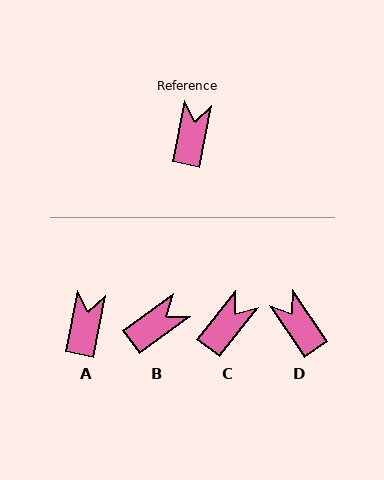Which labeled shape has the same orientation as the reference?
A.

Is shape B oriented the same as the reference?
No, it is off by about 43 degrees.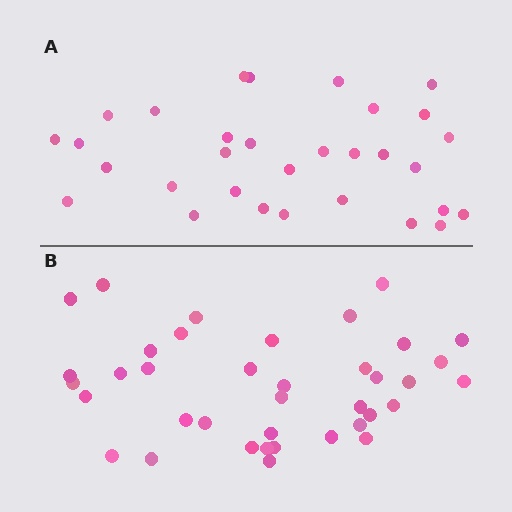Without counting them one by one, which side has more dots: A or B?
Region B (the bottom region) has more dots.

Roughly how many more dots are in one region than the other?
Region B has roughly 8 or so more dots than region A.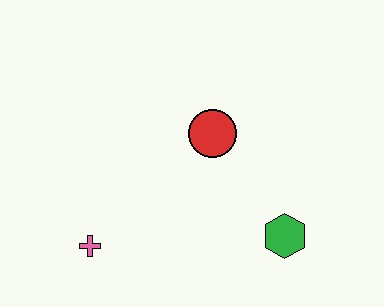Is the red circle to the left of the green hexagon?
Yes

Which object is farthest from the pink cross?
The green hexagon is farthest from the pink cross.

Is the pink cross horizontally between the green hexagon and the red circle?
No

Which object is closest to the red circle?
The green hexagon is closest to the red circle.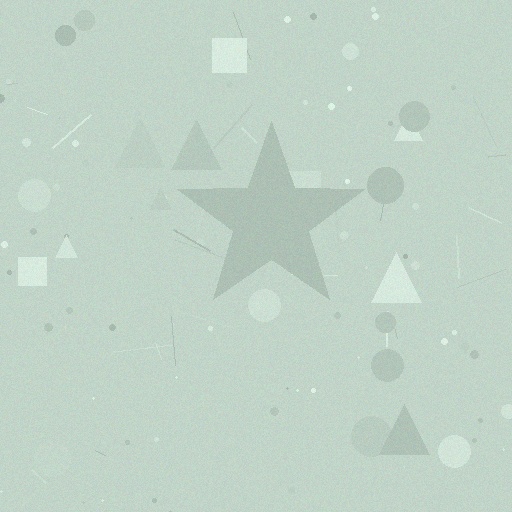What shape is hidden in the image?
A star is hidden in the image.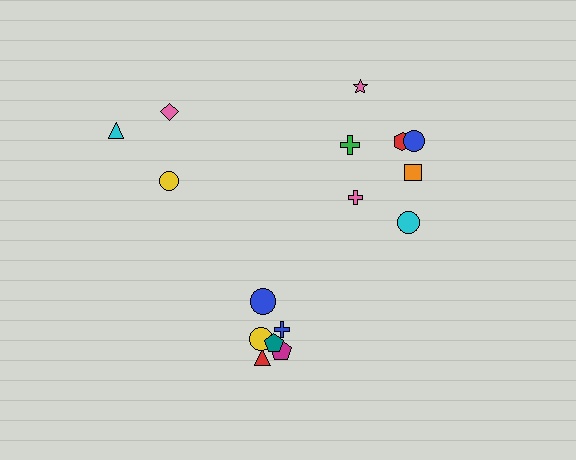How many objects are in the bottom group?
There are 6 objects.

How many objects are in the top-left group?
There are 3 objects.